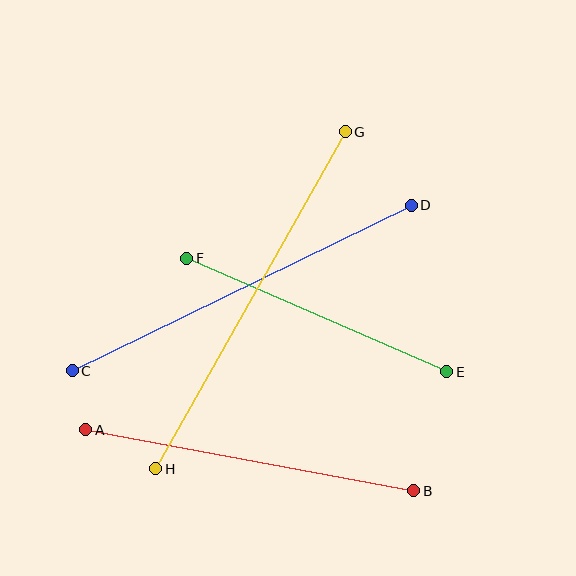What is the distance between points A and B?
The distance is approximately 334 pixels.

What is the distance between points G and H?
The distance is approximately 387 pixels.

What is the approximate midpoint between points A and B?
The midpoint is at approximately (250, 460) pixels.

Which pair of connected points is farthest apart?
Points G and H are farthest apart.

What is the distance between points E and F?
The distance is approximately 284 pixels.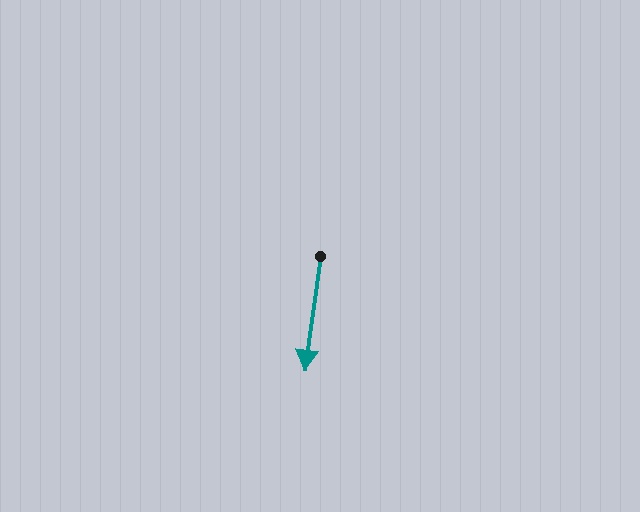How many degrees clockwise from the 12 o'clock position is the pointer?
Approximately 188 degrees.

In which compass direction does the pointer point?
South.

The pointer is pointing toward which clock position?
Roughly 6 o'clock.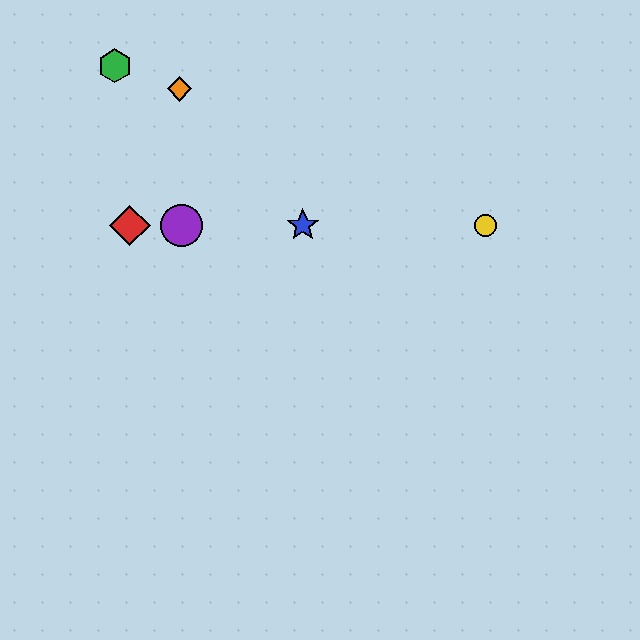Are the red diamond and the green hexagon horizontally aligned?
No, the red diamond is at y≈225 and the green hexagon is at y≈66.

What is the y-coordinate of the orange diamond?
The orange diamond is at y≈89.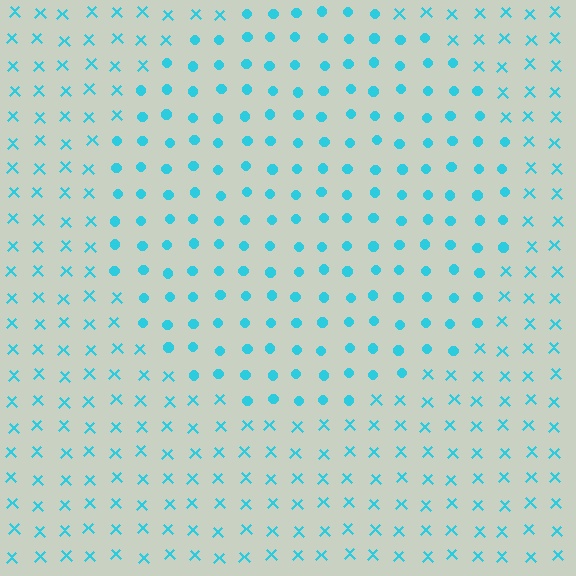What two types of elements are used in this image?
The image uses circles inside the circle region and X marks outside it.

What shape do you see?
I see a circle.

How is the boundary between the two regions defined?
The boundary is defined by a change in element shape: circles inside vs. X marks outside. All elements share the same color and spacing.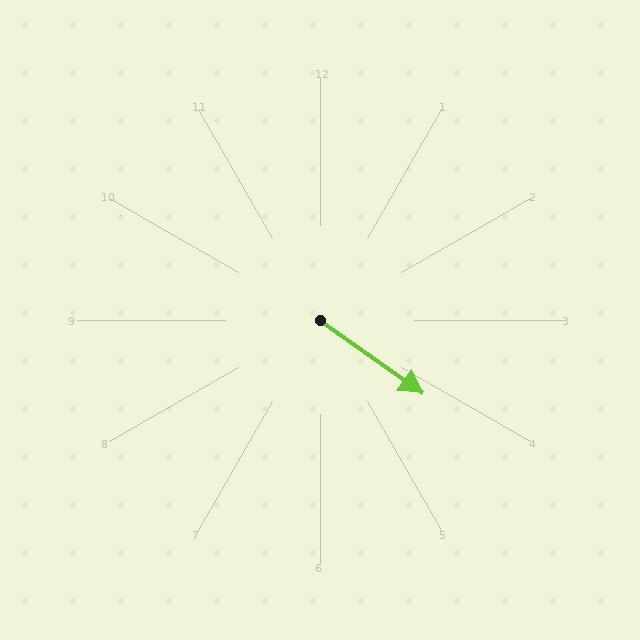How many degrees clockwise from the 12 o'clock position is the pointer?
Approximately 125 degrees.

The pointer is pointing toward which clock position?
Roughly 4 o'clock.